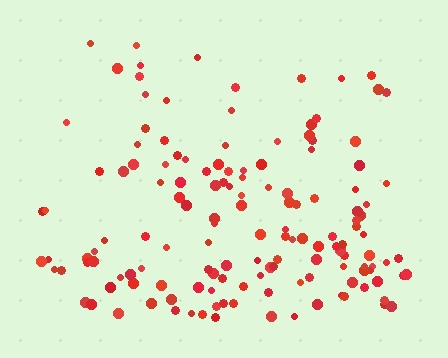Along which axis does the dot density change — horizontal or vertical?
Vertical.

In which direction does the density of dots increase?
From top to bottom, with the bottom side densest.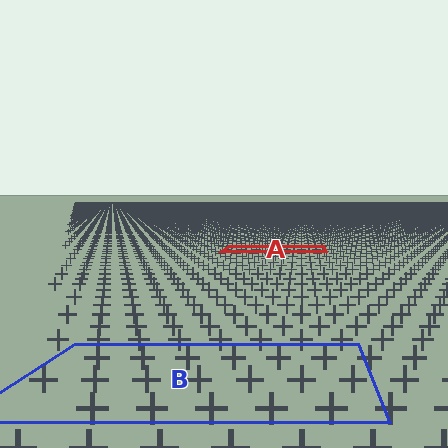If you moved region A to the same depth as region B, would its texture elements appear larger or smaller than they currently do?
They would appear larger. At a closer depth, the same texture elements are projected at a bigger on-screen size.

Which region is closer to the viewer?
Region B is closer. The texture elements there are larger and more spread out.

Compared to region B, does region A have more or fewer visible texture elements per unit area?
Region A has more texture elements per unit area — they are packed more densely because it is farther away.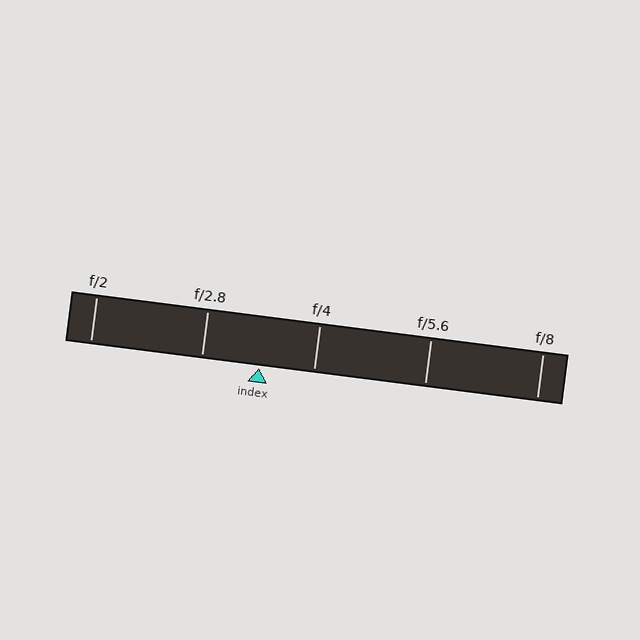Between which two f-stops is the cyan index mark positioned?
The index mark is between f/2.8 and f/4.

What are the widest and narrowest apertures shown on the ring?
The widest aperture shown is f/2 and the narrowest is f/8.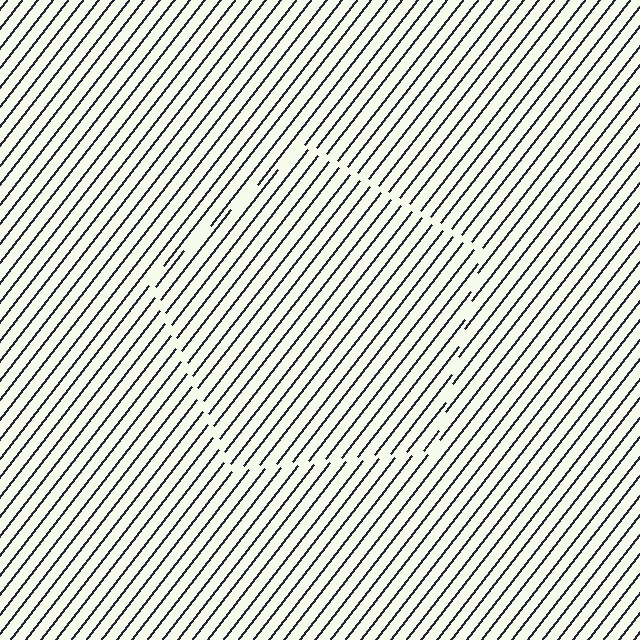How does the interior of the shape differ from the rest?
The interior of the shape contains the same grating, shifted by half a period — the contour is defined by the phase discontinuity where line-ends from the inner and outer gratings abut.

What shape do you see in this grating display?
An illusory pentagon. The interior of the shape contains the same grating, shifted by half a period — the contour is defined by the phase discontinuity where line-ends from the inner and outer gratings abut.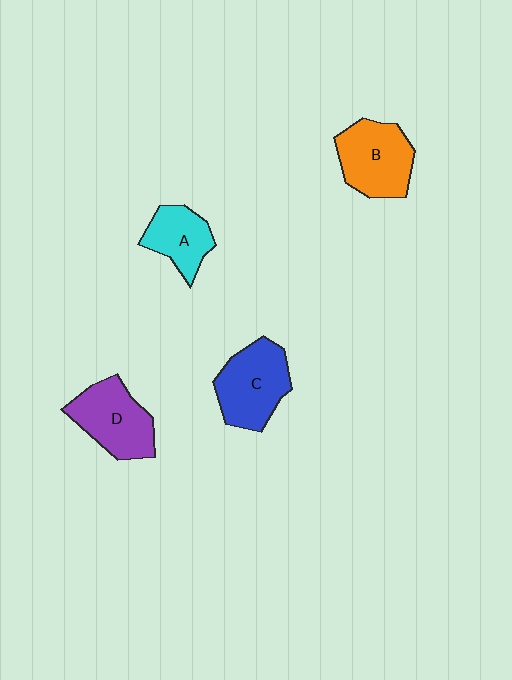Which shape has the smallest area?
Shape A (cyan).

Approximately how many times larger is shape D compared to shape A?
Approximately 1.4 times.